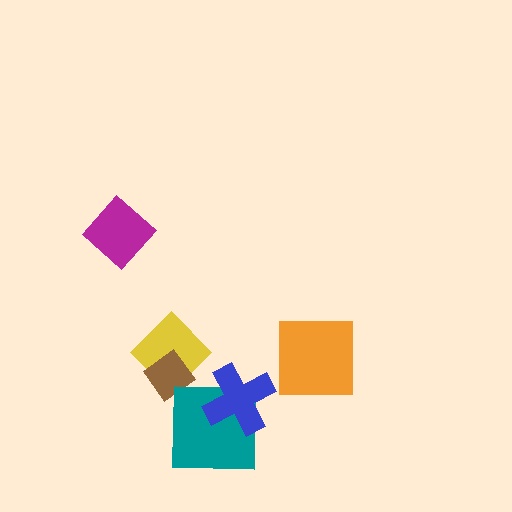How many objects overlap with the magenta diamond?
0 objects overlap with the magenta diamond.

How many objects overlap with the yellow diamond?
1 object overlaps with the yellow diamond.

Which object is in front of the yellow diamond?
The brown diamond is in front of the yellow diamond.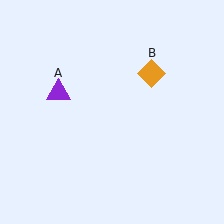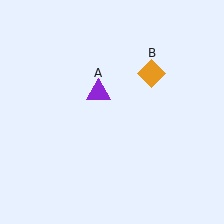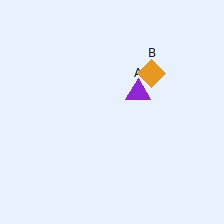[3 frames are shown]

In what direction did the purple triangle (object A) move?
The purple triangle (object A) moved right.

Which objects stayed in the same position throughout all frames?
Orange diamond (object B) remained stationary.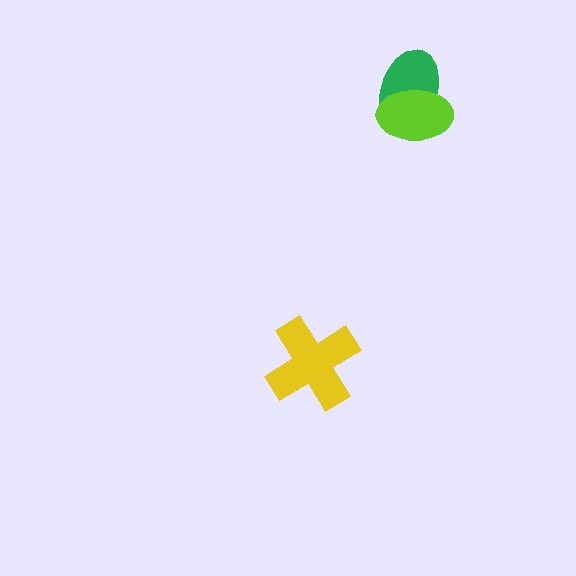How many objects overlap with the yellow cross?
0 objects overlap with the yellow cross.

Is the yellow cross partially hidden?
No, no other shape covers it.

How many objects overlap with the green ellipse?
1 object overlaps with the green ellipse.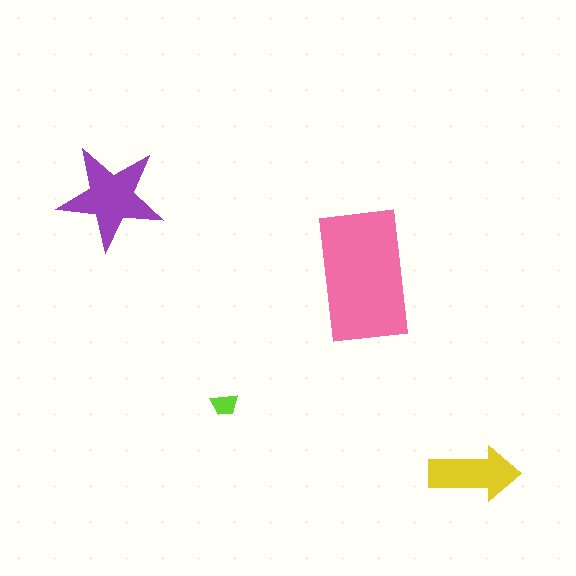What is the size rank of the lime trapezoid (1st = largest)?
4th.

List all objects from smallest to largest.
The lime trapezoid, the yellow arrow, the purple star, the pink rectangle.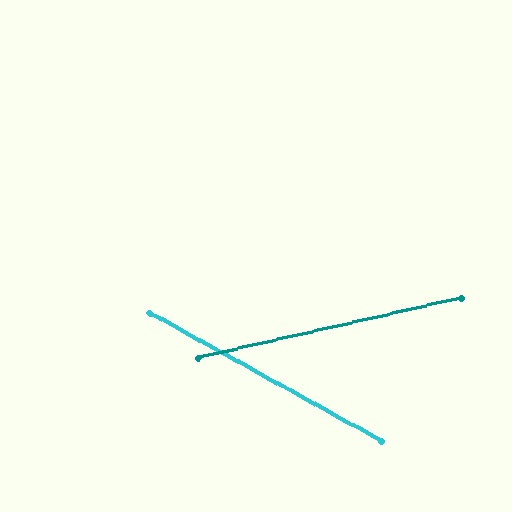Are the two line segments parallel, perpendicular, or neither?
Neither parallel nor perpendicular — they differ by about 42°.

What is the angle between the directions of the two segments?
Approximately 42 degrees.